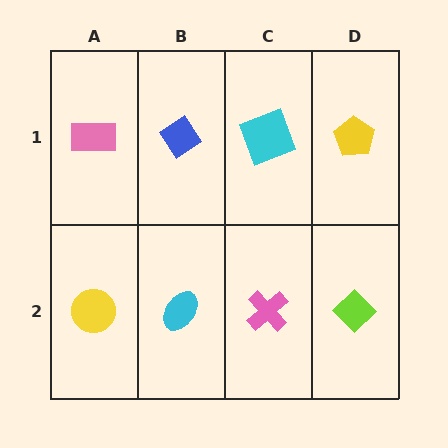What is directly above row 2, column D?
A yellow pentagon.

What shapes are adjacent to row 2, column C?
A cyan square (row 1, column C), a cyan ellipse (row 2, column B), a lime diamond (row 2, column D).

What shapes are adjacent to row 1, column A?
A yellow circle (row 2, column A), a blue diamond (row 1, column B).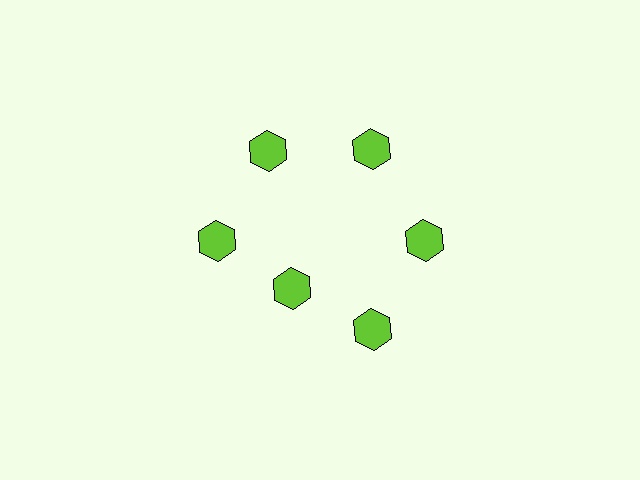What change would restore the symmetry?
The symmetry would be restored by moving it outward, back onto the ring so that all 6 hexagons sit at equal angles and equal distance from the center.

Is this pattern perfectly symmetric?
No. The 6 lime hexagons are arranged in a ring, but one element near the 7 o'clock position is pulled inward toward the center, breaking the 6-fold rotational symmetry.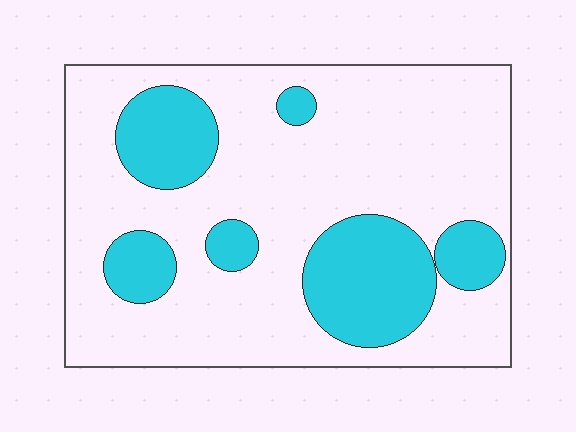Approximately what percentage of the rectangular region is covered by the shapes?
Approximately 25%.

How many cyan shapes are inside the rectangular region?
6.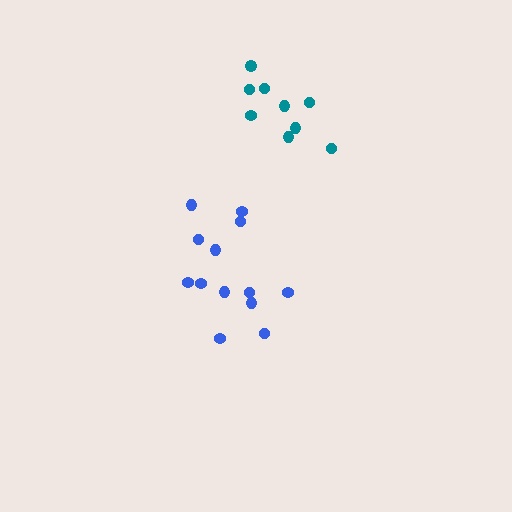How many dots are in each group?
Group 1: 9 dots, Group 2: 13 dots (22 total).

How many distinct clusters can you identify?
There are 2 distinct clusters.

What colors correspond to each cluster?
The clusters are colored: teal, blue.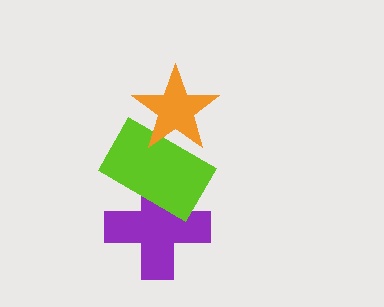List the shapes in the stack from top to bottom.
From top to bottom: the orange star, the lime rectangle, the purple cross.